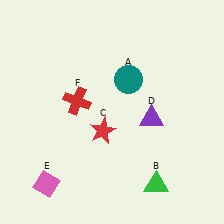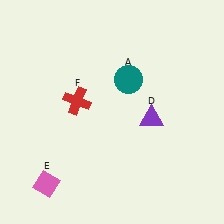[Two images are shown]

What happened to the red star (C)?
The red star (C) was removed in Image 2. It was in the bottom-left area of Image 1.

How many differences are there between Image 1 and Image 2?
There are 2 differences between the two images.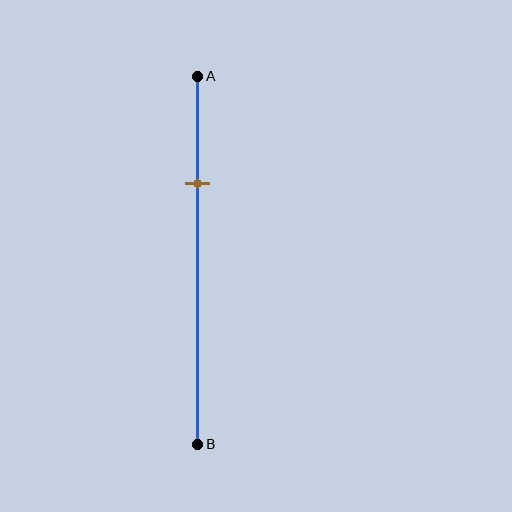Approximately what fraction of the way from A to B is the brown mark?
The brown mark is approximately 30% of the way from A to B.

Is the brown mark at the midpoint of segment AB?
No, the mark is at about 30% from A, not at the 50% midpoint.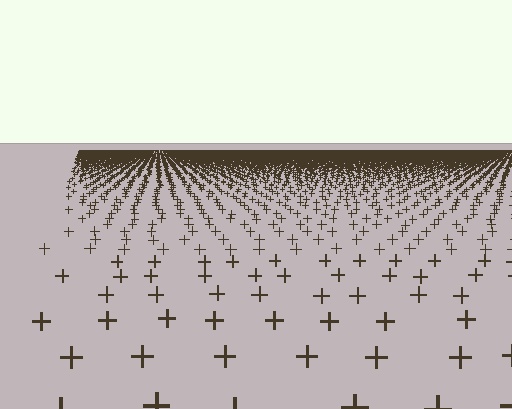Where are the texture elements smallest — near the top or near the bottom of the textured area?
Near the top.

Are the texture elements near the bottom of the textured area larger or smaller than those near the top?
Larger. Near the bottom, elements are closer to the viewer and appear at a bigger on-screen size.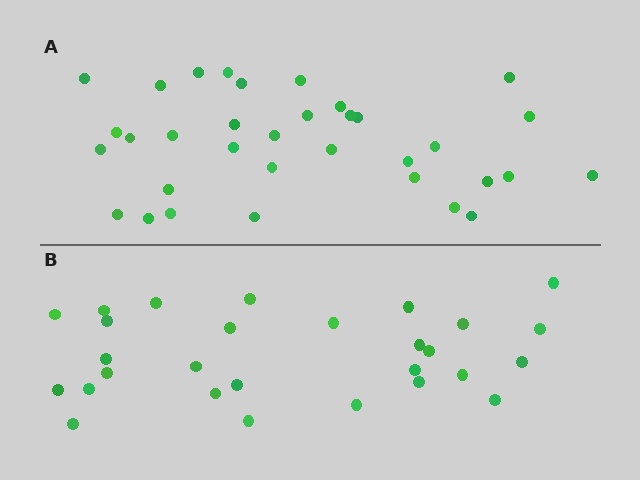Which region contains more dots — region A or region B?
Region A (the top region) has more dots.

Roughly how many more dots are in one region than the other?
Region A has about 6 more dots than region B.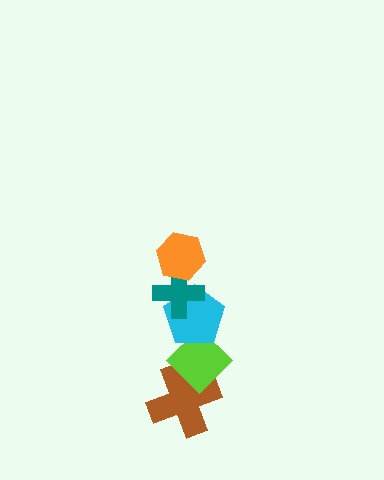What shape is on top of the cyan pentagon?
The teal cross is on top of the cyan pentagon.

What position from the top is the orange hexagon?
The orange hexagon is 1st from the top.